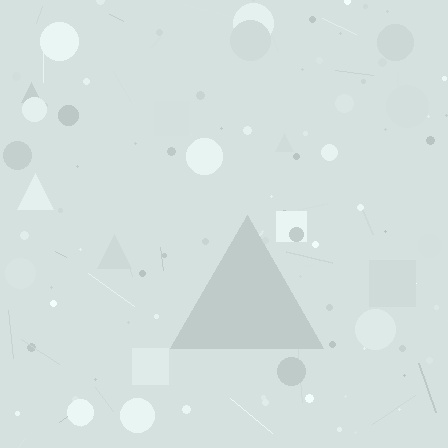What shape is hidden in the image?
A triangle is hidden in the image.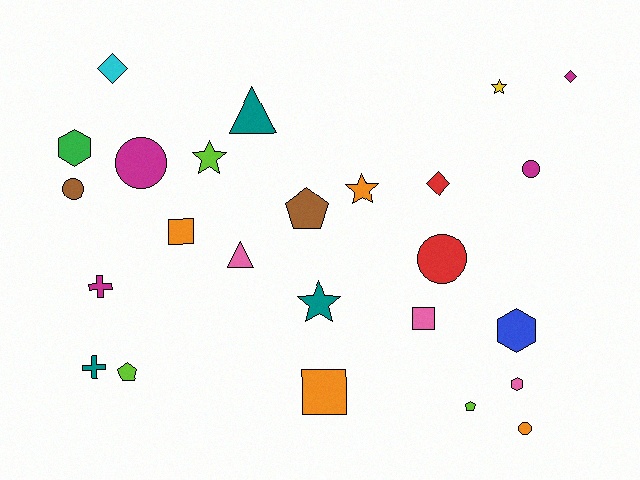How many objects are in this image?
There are 25 objects.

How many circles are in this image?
There are 5 circles.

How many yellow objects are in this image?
There is 1 yellow object.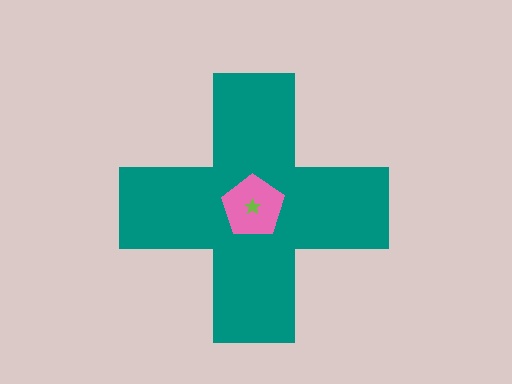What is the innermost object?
The lime star.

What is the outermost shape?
The teal cross.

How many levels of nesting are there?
3.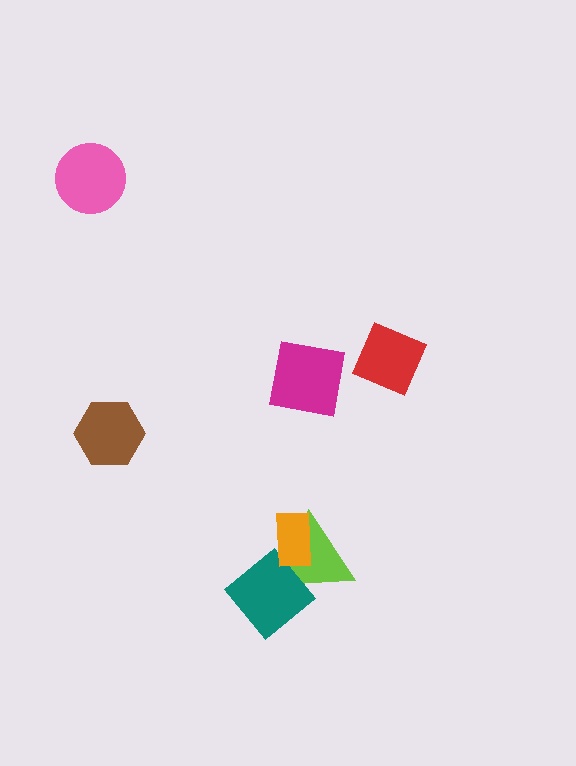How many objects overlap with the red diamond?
0 objects overlap with the red diamond.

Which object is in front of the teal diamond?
The orange rectangle is in front of the teal diamond.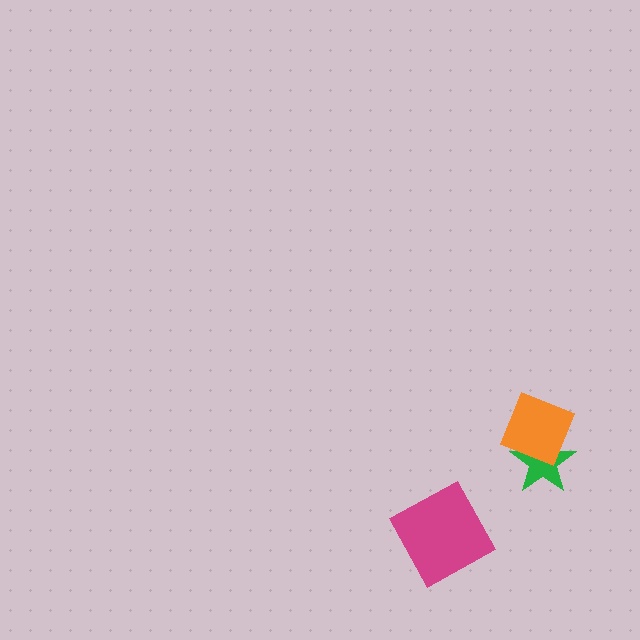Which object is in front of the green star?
The orange diamond is in front of the green star.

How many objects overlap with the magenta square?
0 objects overlap with the magenta square.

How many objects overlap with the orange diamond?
1 object overlaps with the orange diamond.